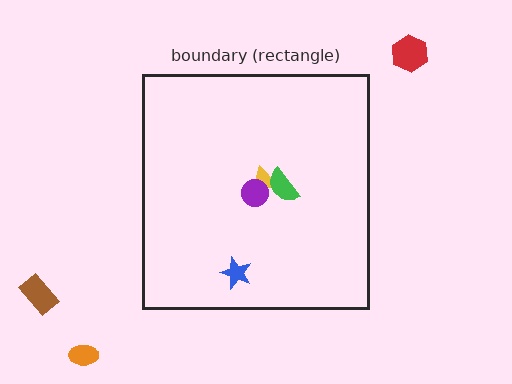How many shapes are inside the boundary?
4 inside, 3 outside.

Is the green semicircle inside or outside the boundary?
Inside.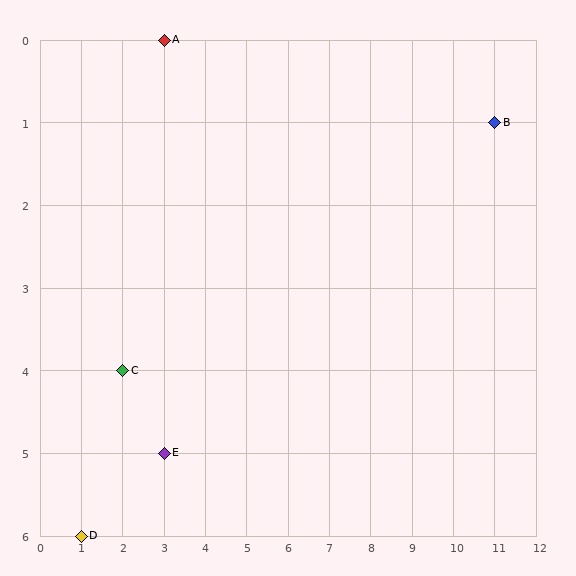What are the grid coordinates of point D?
Point D is at grid coordinates (1, 6).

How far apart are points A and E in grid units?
Points A and E are 5 rows apart.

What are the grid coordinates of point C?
Point C is at grid coordinates (2, 4).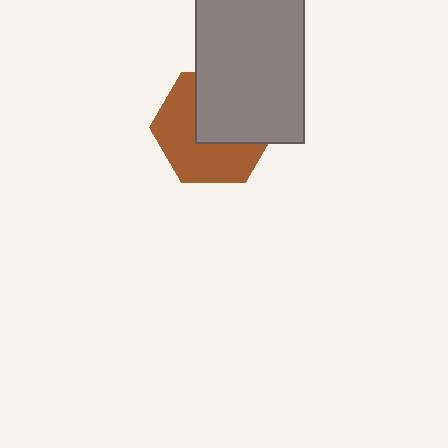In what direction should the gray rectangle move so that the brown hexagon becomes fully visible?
The gray rectangle should move toward the upper-right. That is the shortest direction to clear the overlap and leave the brown hexagon fully visible.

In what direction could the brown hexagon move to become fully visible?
The brown hexagon could move toward the lower-left. That would shift it out from behind the gray rectangle entirely.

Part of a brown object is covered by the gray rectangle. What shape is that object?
It is a hexagon.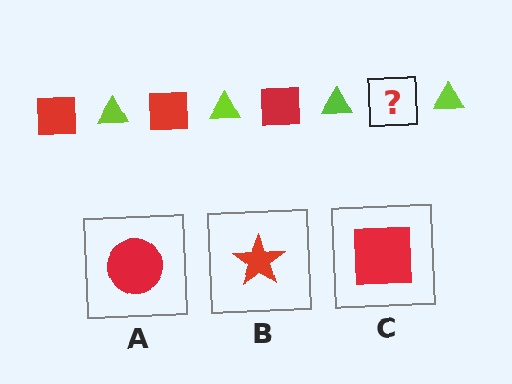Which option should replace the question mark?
Option C.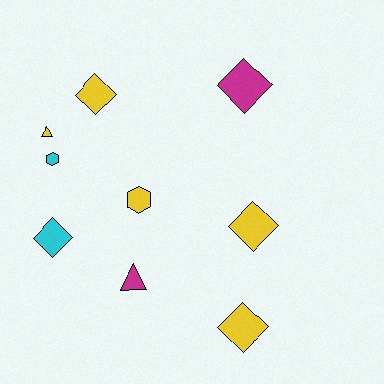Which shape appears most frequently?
Diamond, with 5 objects.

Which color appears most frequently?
Yellow, with 5 objects.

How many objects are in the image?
There are 9 objects.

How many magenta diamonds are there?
There is 1 magenta diamond.